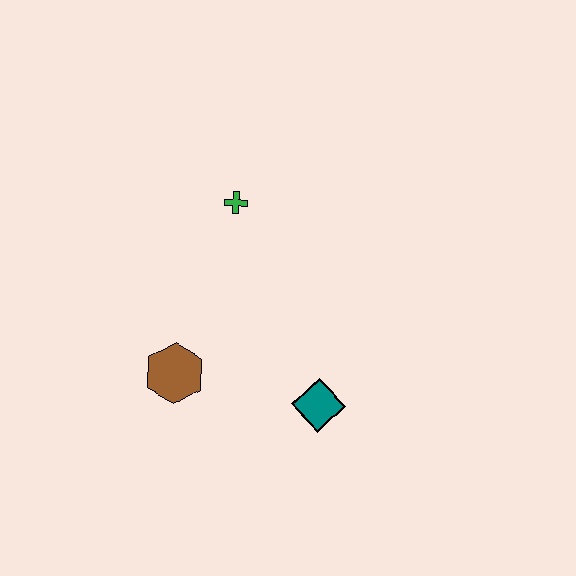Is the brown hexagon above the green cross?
No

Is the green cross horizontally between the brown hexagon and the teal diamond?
Yes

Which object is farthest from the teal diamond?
The green cross is farthest from the teal diamond.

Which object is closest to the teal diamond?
The brown hexagon is closest to the teal diamond.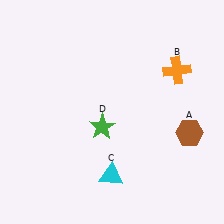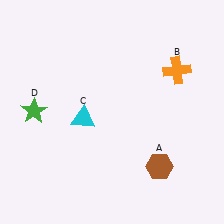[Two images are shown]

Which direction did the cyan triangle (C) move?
The cyan triangle (C) moved up.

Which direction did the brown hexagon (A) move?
The brown hexagon (A) moved down.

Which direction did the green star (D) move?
The green star (D) moved left.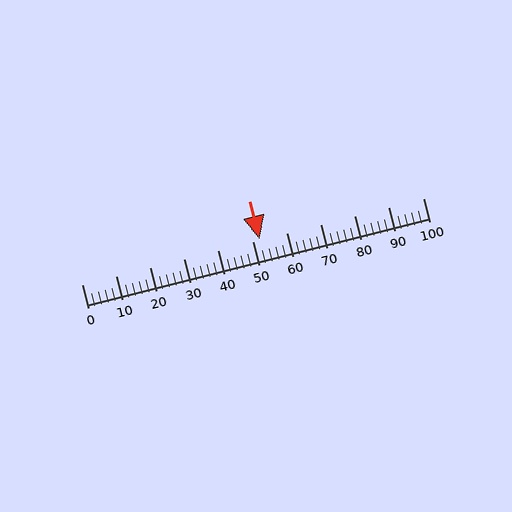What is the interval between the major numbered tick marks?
The major tick marks are spaced 10 units apart.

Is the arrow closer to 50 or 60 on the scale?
The arrow is closer to 50.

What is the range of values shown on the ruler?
The ruler shows values from 0 to 100.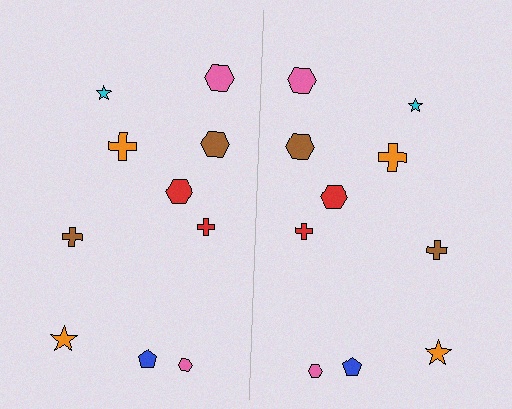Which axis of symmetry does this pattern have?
The pattern has a vertical axis of symmetry running through the center of the image.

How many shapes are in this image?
There are 20 shapes in this image.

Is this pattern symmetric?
Yes, this pattern has bilateral (reflection) symmetry.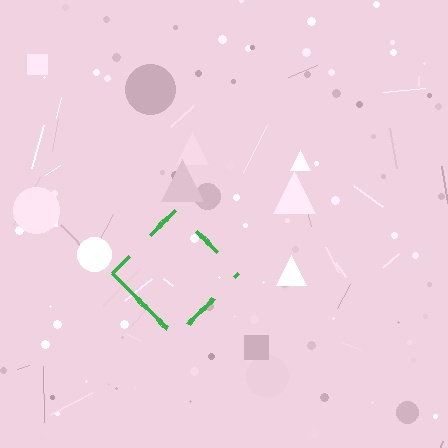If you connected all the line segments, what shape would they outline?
They would outline a diamond.